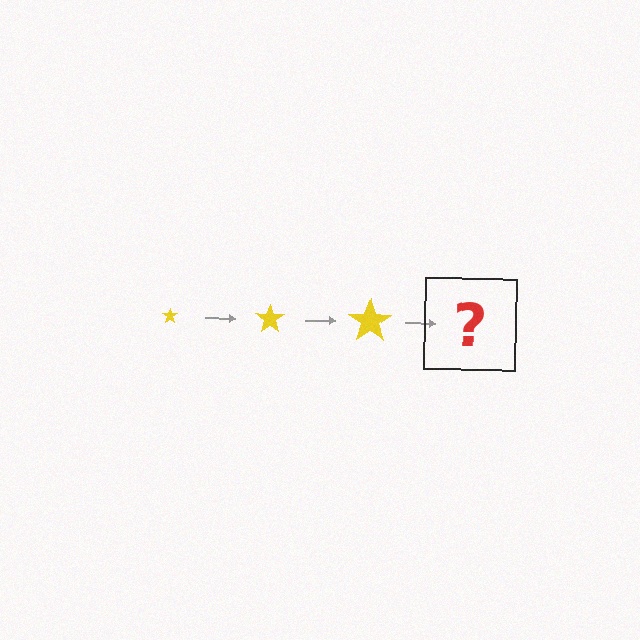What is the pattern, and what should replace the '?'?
The pattern is that the star gets progressively larger each step. The '?' should be a yellow star, larger than the previous one.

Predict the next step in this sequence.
The next step is a yellow star, larger than the previous one.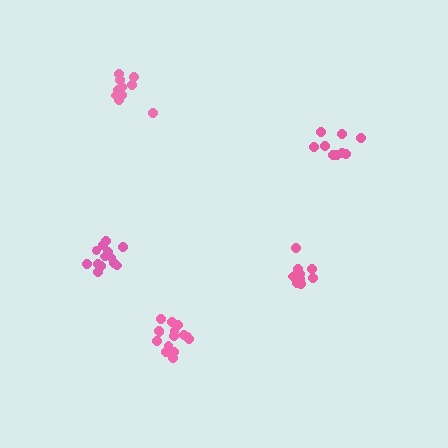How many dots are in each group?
Group 1: 13 dots, Group 2: 9 dots, Group 3: 14 dots, Group 4: 10 dots, Group 5: 15 dots (61 total).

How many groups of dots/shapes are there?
There are 5 groups.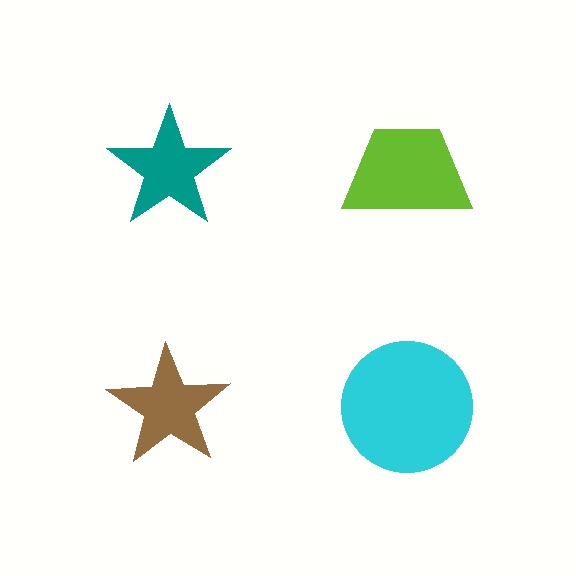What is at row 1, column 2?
A lime trapezoid.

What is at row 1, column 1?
A teal star.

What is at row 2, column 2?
A cyan circle.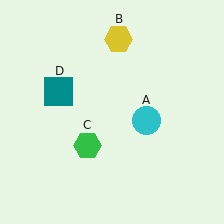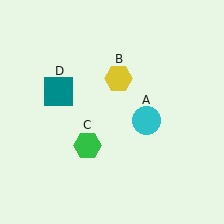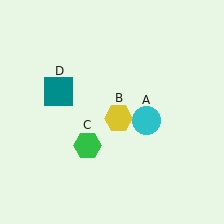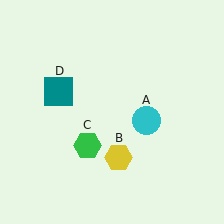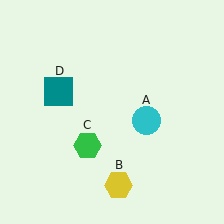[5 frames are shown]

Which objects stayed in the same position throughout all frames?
Cyan circle (object A) and green hexagon (object C) and teal square (object D) remained stationary.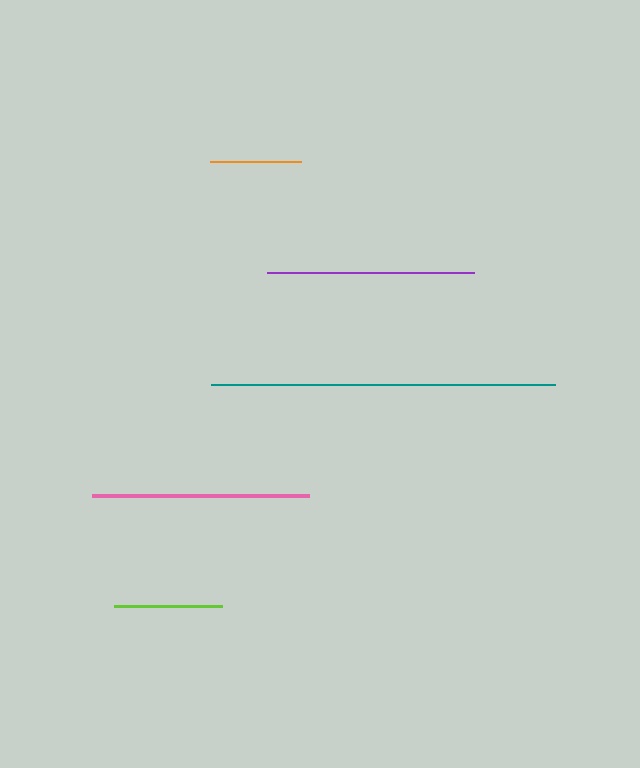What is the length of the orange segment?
The orange segment is approximately 91 pixels long.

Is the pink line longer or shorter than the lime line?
The pink line is longer than the lime line.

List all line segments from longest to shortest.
From longest to shortest: teal, pink, purple, lime, orange.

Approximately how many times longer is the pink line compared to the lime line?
The pink line is approximately 2.0 times the length of the lime line.